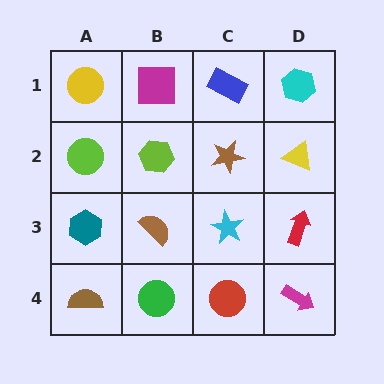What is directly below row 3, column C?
A red circle.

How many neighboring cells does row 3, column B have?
4.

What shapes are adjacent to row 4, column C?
A cyan star (row 3, column C), a green circle (row 4, column B), a magenta arrow (row 4, column D).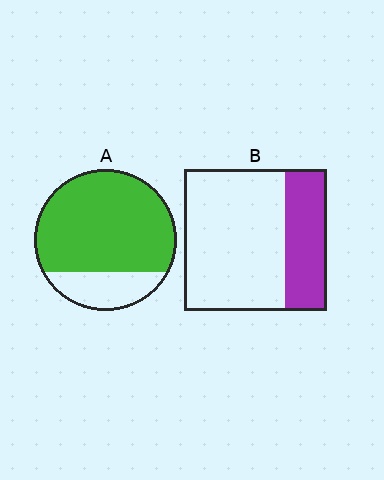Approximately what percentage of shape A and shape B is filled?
A is approximately 80% and B is approximately 30%.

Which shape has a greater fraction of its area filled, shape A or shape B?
Shape A.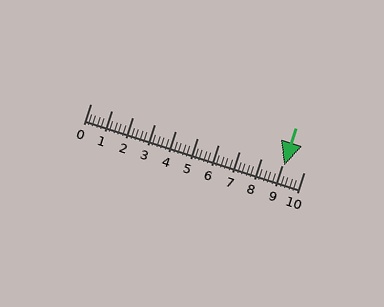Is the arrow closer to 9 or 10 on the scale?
The arrow is closer to 9.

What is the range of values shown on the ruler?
The ruler shows values from 0 to 10.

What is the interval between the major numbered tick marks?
The major tick marks are spaced 1 units apart.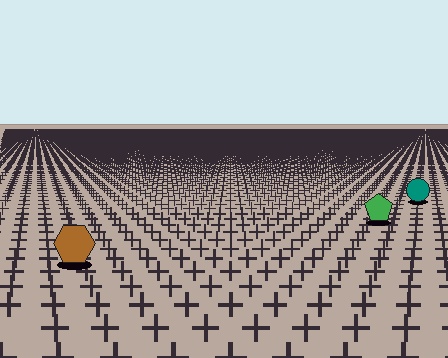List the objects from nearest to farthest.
From nearest to farthest: the brown hexagon, the green pentagon, the teal circle.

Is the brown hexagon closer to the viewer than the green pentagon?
Yes. The brown hexagon is closer — you can tell from the texture gradient: the ground texture is coarser near it.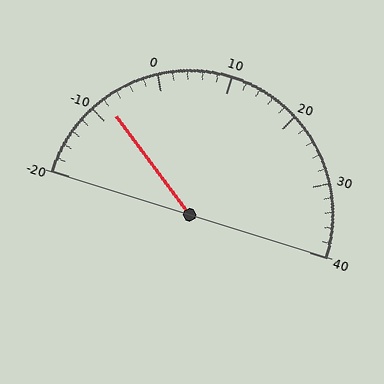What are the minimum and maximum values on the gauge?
The gauge ranges from -20 to 40.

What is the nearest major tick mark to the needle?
The nearest major tick mark is -10.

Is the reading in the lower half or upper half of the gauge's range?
The reading is in the lower half of the range (-20 to 40).